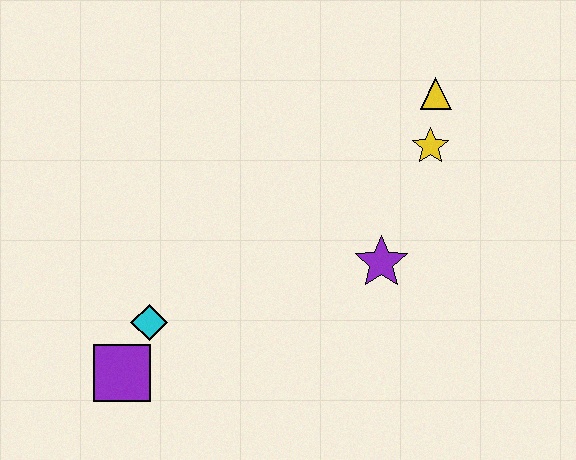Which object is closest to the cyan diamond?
The purple square is closest to the cyan diamond.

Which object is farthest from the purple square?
The yellow triangle is farthest from the purple square.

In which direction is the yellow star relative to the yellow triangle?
The yellow star is below the yellow triangle.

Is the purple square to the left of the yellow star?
Yes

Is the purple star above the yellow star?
No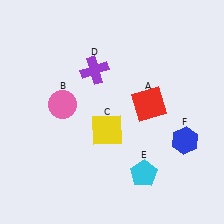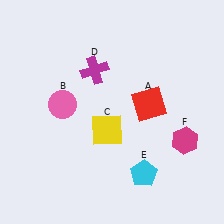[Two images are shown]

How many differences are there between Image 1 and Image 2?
There are 2 differences between the two images.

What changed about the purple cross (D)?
In Image 1, D is purple. In Image 2, it changed to magenta.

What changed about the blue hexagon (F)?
In Image 1, F is blue. In Image 2, it changed to magenta.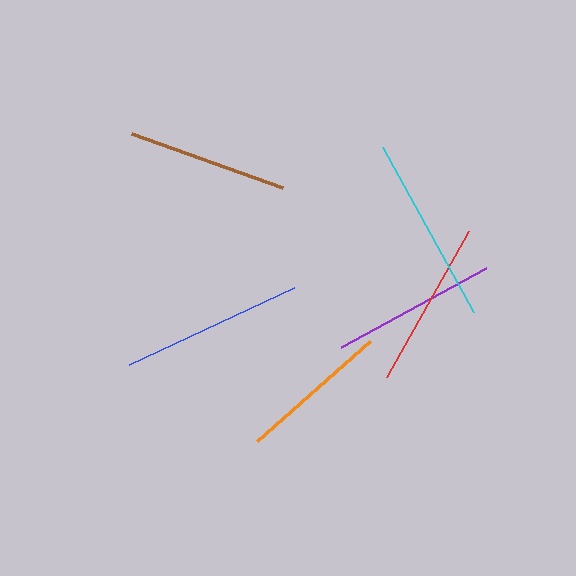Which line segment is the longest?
The cyan line is the longest at approximately 189 pixels.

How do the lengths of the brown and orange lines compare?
The brown and orange lines are approximately the same length.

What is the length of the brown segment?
The brown segment is approximately 160 pixels long.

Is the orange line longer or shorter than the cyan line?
The cyan line is longer than the orange line.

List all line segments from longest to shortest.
From longest to shortest: cyan, blue, red, purple, brown, orange.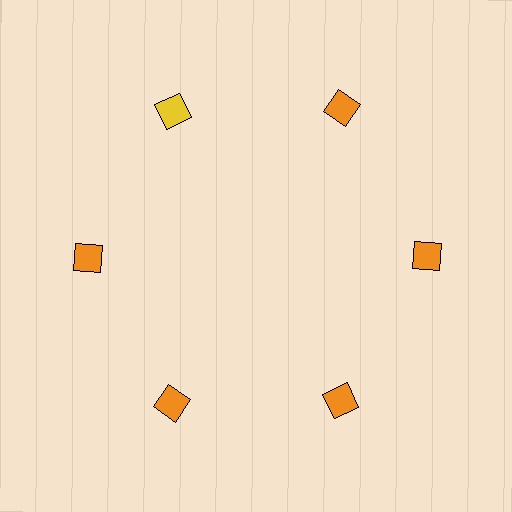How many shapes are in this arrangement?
There are 6 shapes arranged in a ring pattern.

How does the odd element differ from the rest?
It has a different color: yellow instead of orange.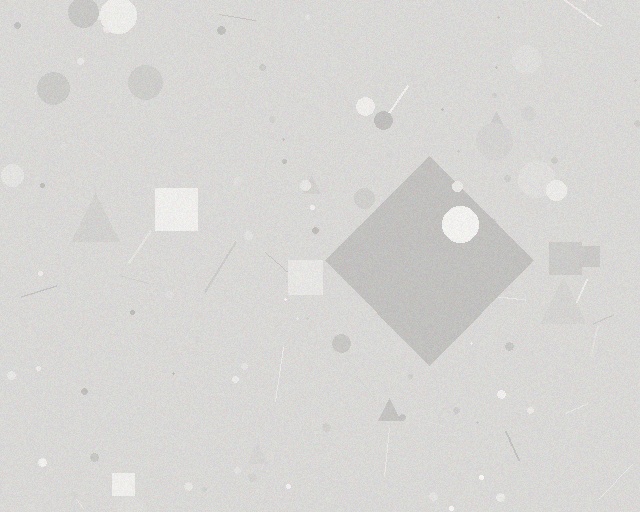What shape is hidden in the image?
A diamond is hidden in the image.